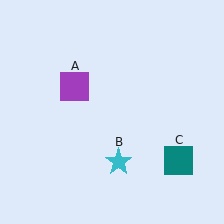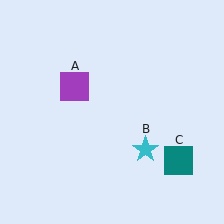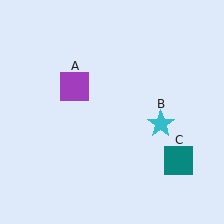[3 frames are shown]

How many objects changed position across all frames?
1 object changed position: cyan star (object B).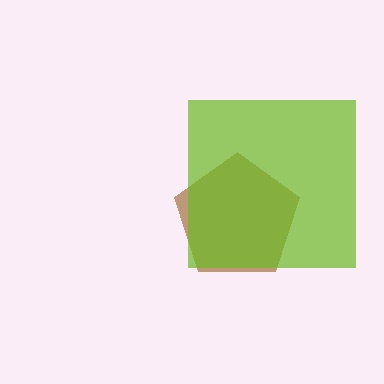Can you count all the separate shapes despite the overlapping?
Yes, there are 2 separate shapes.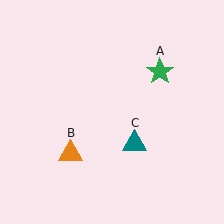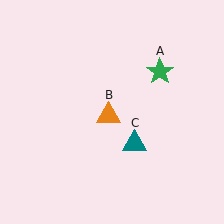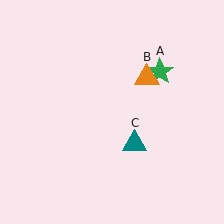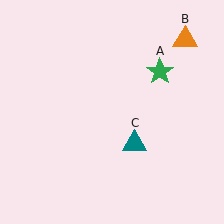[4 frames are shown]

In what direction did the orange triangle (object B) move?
The orange triangle (object B) moved up and to the right.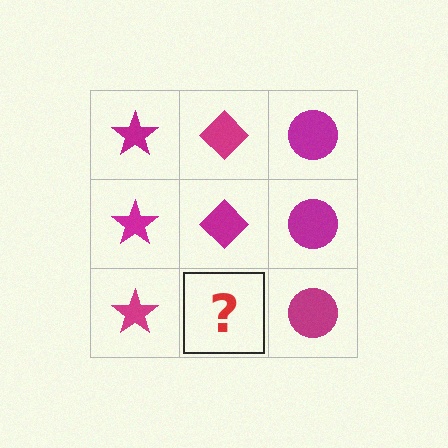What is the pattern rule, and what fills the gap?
The rule is that each column has a consistent shape. The gap should be filled with a magenta diamond.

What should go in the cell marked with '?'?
The missing cell should contain a magenta diamond.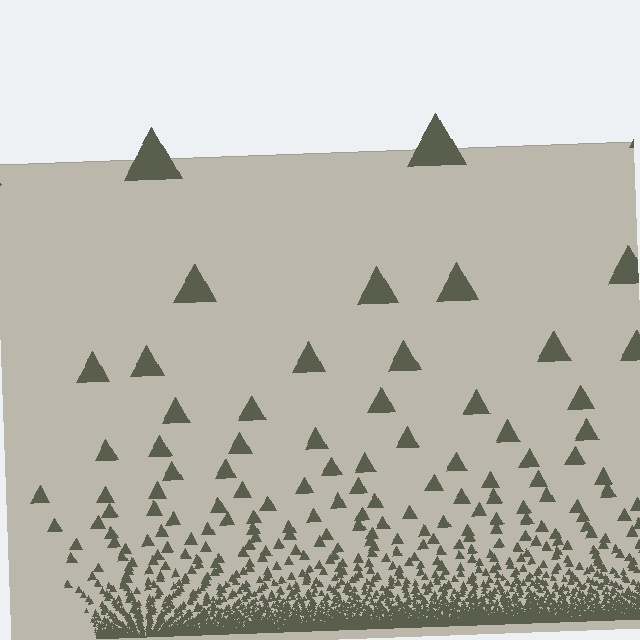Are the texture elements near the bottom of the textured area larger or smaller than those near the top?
Smaller. The gradient is inverted — elements near the bottom are smaller and denser.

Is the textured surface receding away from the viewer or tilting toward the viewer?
The surface appears to tilt toward the viewer. Texture elements get larger and sparser toward the top.